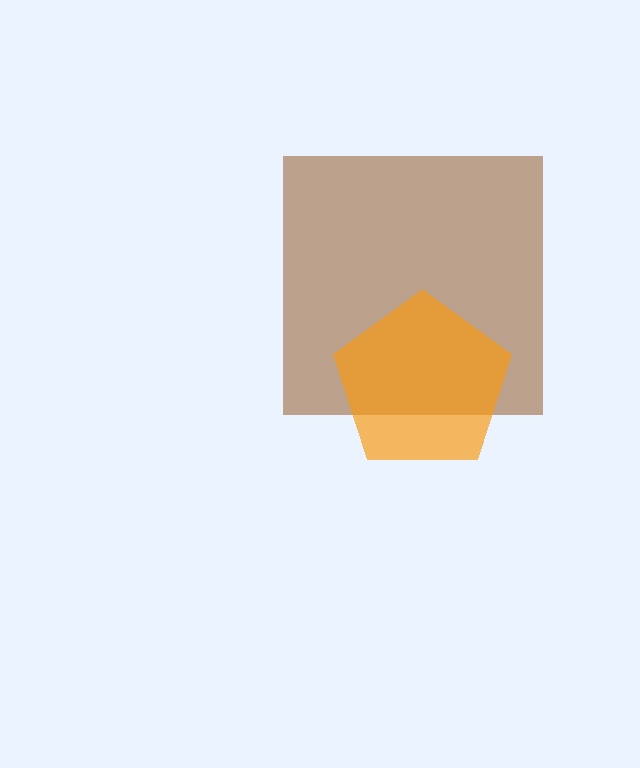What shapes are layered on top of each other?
The layered shapes are: a brown square, an orange pentagon.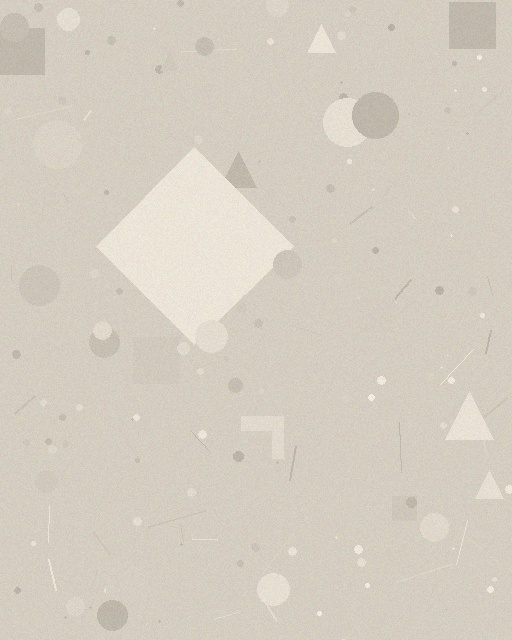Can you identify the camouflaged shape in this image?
The camouflaged shape is a diamond.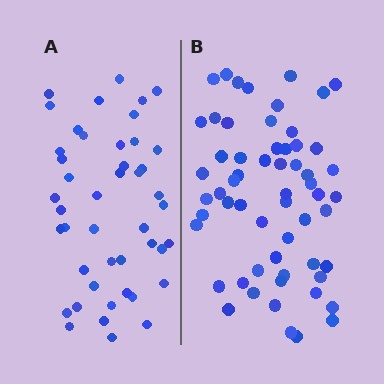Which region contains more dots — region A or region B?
Region B (the right region) has more dots.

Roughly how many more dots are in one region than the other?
Region B has approximately 15 more dots than region A.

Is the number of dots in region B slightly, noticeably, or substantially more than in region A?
Region B has noticeably more, but not dramatically so. The ratio is roughly 1.3 to 1.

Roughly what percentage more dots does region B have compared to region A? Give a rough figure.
About 30% more.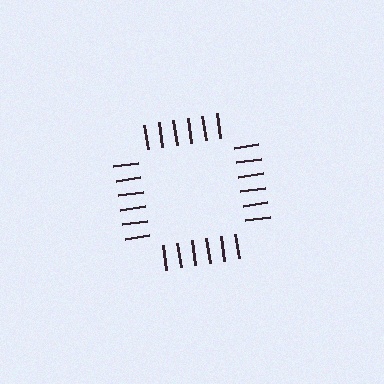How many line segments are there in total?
24 — 6 along each of the 4 edges.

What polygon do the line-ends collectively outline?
An illusory square — the line segments terminate on its edges but no continuous stroke is drawn.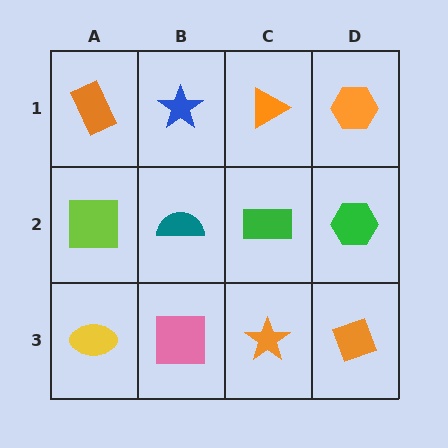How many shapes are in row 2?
4 shapes.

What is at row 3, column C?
An orange star.